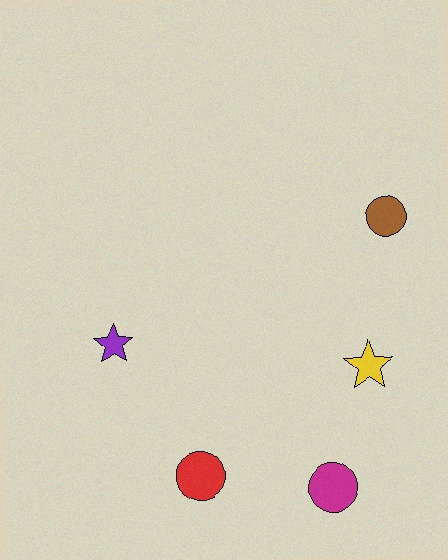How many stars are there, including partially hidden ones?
There are 2 stars.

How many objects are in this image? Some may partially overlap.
There are 5 objects.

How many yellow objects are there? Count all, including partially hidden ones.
There is 1 yellow object.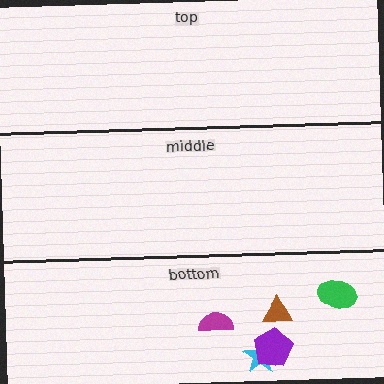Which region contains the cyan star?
The bottom region.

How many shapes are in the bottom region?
5.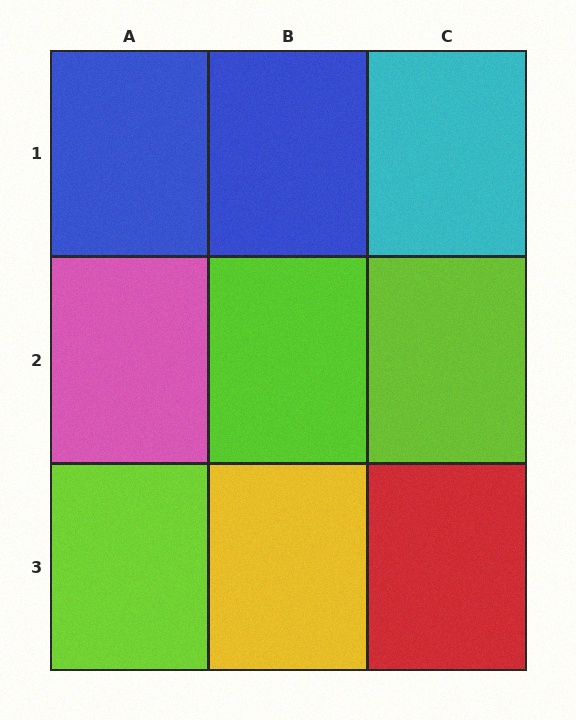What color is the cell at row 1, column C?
Cyan.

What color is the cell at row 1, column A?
Blue.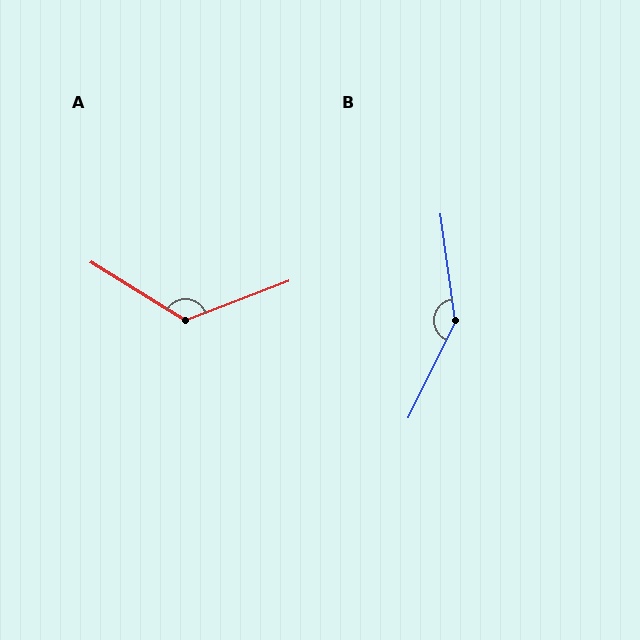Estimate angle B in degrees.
Approximately 147 degrees.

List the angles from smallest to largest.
A (128°), B (147°).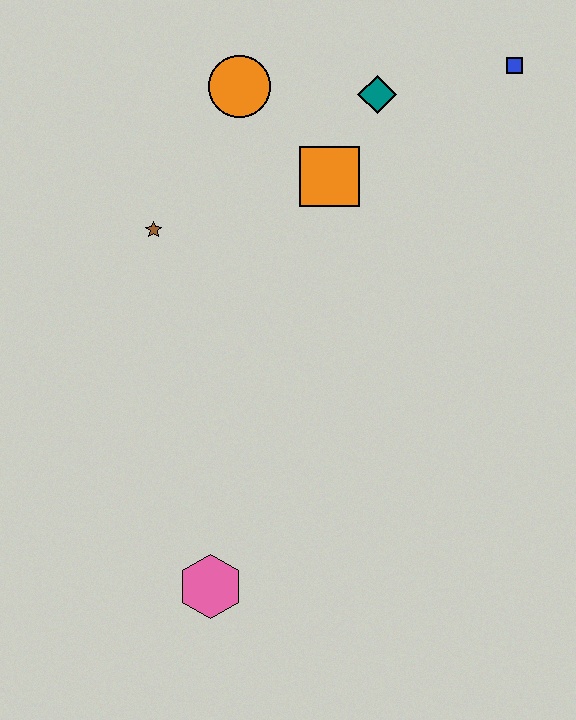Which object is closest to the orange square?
The teal diamond is closest to the orange square.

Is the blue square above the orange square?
Yes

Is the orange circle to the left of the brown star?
No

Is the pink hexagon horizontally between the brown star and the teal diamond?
Yes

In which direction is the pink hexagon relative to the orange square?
The pink hexagon is below the orange square.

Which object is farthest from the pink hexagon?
The blue square is farthest from the pink hexagon.